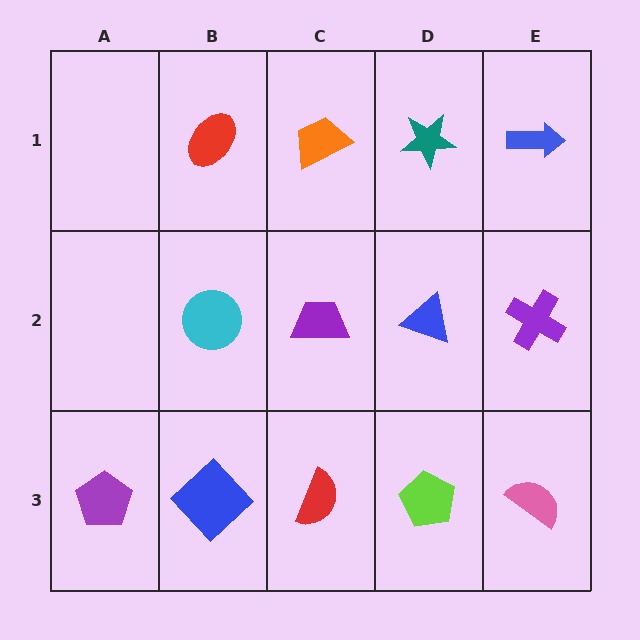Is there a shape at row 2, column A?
No, that cell is empty.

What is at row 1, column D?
A teal star.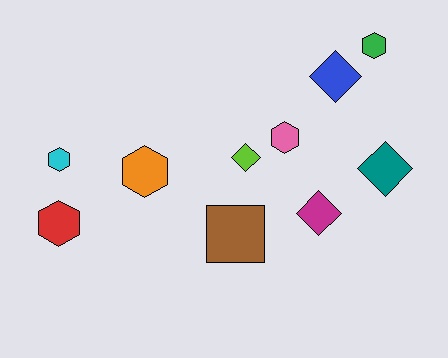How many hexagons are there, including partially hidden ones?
There are 5 hexagons.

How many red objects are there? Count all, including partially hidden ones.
There is 1 red object.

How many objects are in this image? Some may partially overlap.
There are 10 objects.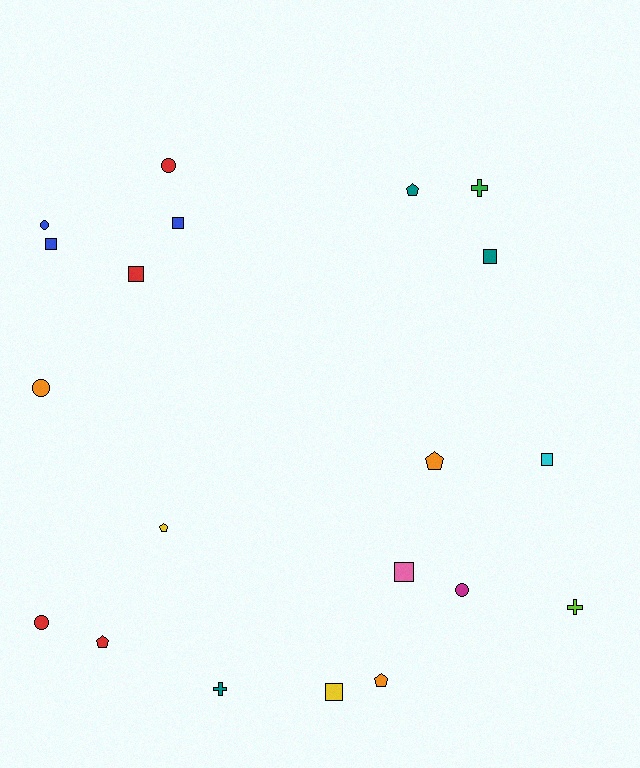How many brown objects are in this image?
There are no brown objects.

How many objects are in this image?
There are 20 objects.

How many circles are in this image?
There are 5 circles.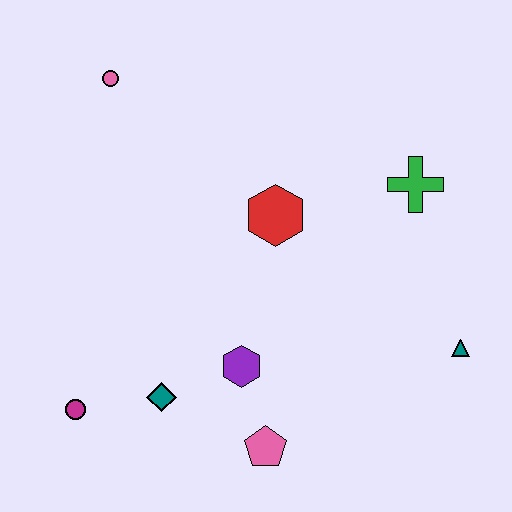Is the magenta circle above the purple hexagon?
No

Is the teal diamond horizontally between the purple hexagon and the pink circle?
Yes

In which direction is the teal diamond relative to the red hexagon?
The teal diamond is below the red hexagon.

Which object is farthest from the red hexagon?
The magenta circle is farthest from the red hexagon.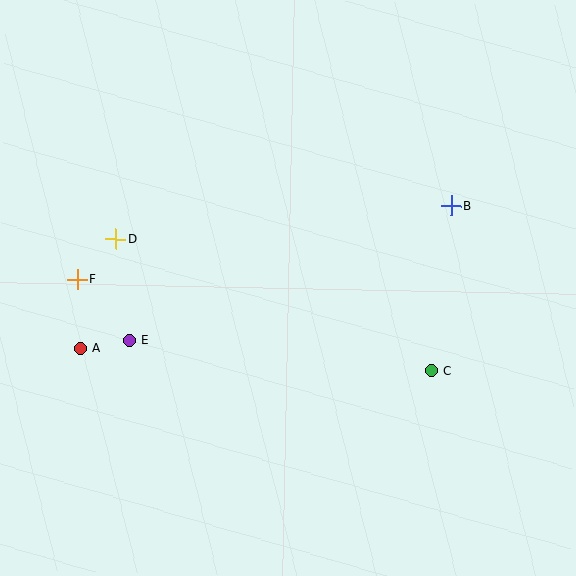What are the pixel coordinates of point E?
Point E is at (129, 340).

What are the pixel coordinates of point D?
Point D is at (116, 239).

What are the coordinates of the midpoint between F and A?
The midpoint between F and A is at (79, 314).